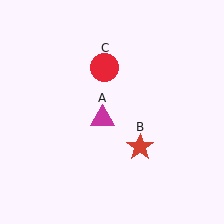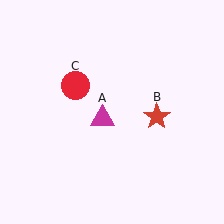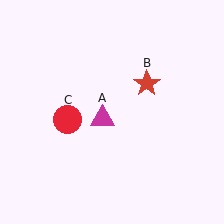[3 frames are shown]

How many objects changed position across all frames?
2 objects changed position: red star (object B), red circle (object C).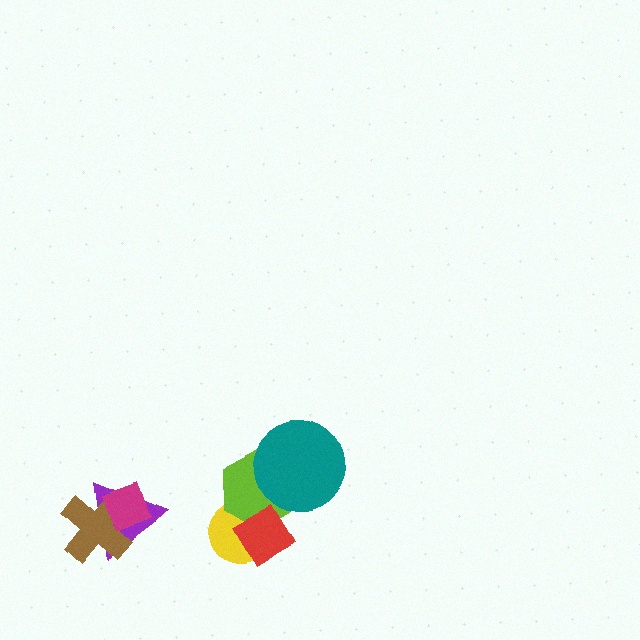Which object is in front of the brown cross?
The magenta diamond is in front of the brown cross.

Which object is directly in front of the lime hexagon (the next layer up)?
The teal circle is directly in front of the lime hexagon.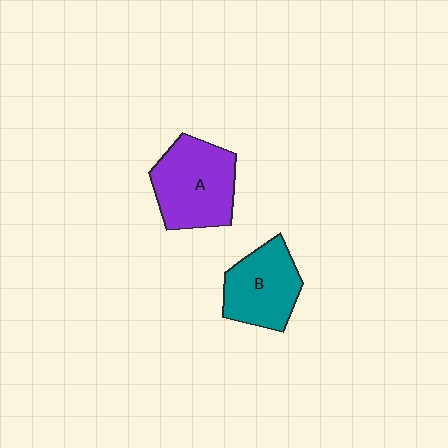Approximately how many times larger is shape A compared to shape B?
Approximately 1.2 times.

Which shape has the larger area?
Shape A (purple).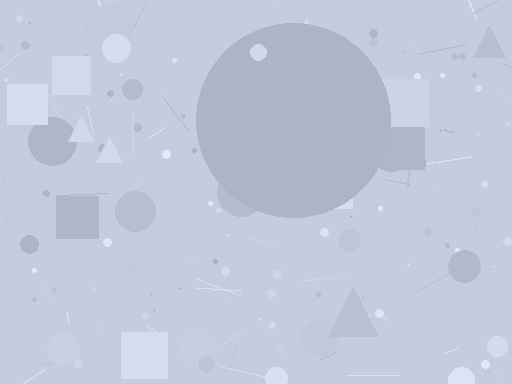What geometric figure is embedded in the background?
A circle is embedded in the background.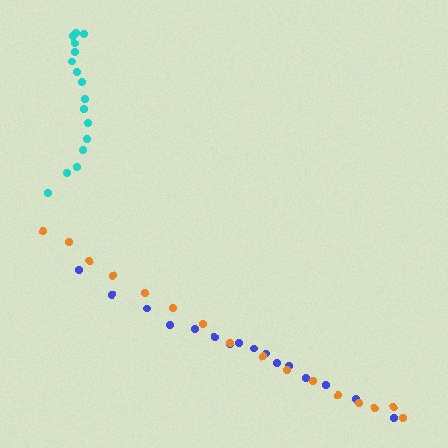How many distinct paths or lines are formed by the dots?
There are 3 distinct paths.